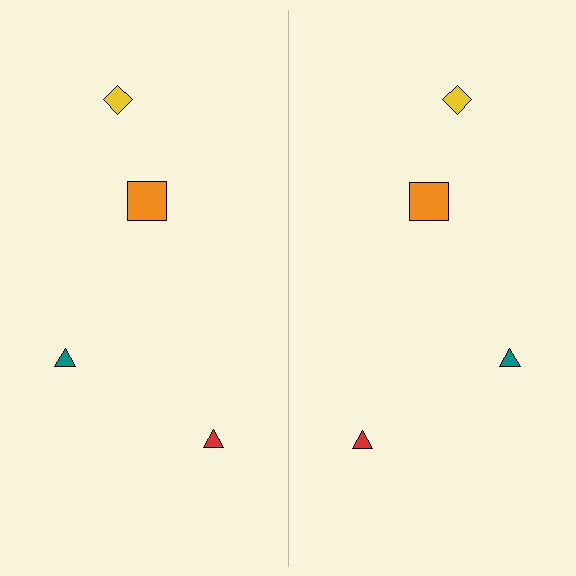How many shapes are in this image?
There are 8 shapes in this image.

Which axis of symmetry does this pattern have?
The pattern has a vertical axis of symmetry running through the center of the image.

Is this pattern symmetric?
Yes, this pattern has bilateral (reflection) symmetry.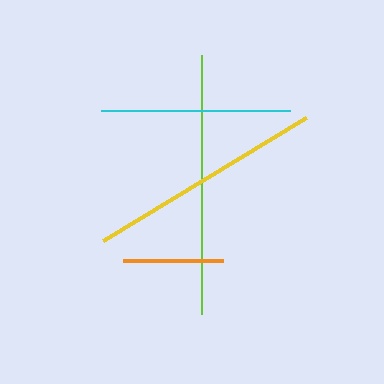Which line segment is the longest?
The lime line is the longest at approximately 259 pixels.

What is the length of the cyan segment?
The cyan segment is approximately 189 pixels long.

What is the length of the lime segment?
The lime segment is approximately 259 pixels long.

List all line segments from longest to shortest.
From longest to shortest: lime, yellow, cyan, orange.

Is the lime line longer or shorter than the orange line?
The lime line is longer than the orange line.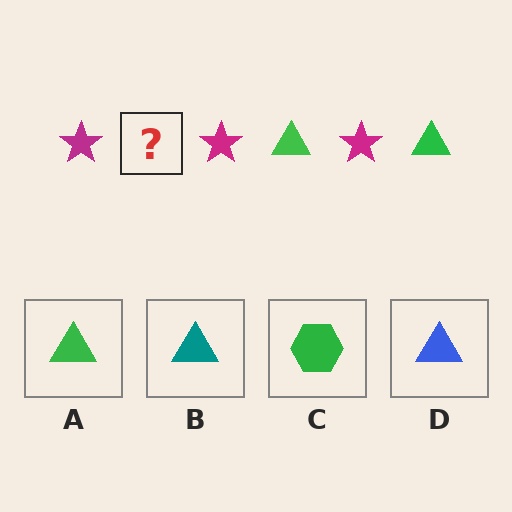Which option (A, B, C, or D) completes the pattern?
A.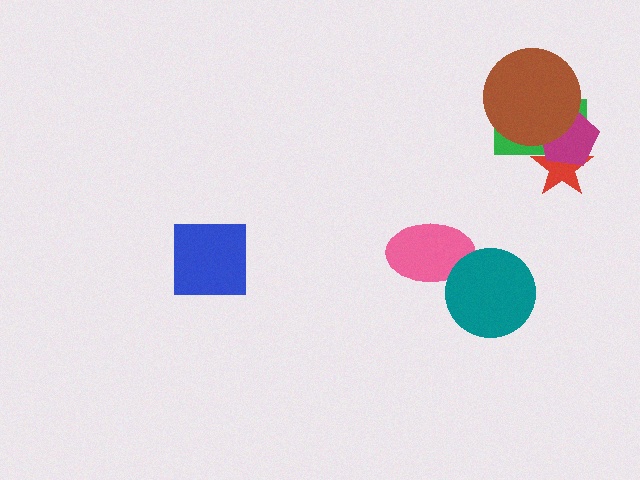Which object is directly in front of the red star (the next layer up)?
The green rectangle is directly in front of the red star.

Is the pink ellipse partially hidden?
Yes, it is partially covered by another shape.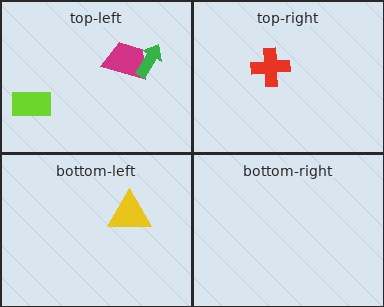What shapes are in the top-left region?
The magenta trapezoid, the lime rectangle, the green arrow.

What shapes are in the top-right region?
The red cross.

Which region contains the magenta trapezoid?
The top-left region.